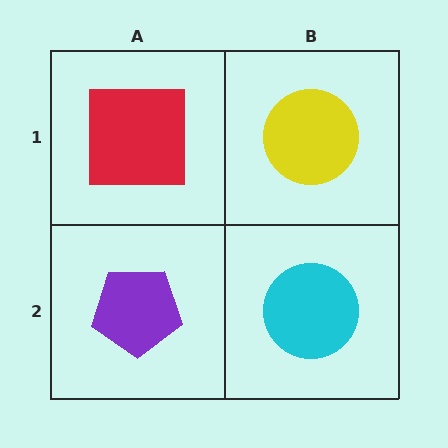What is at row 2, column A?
A purple pentagon.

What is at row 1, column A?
A red square.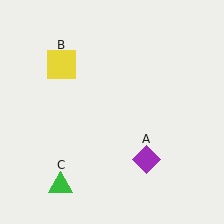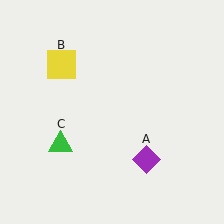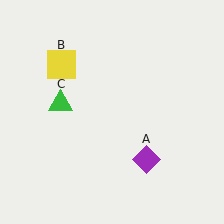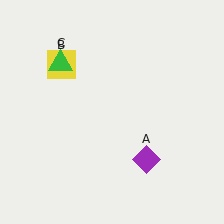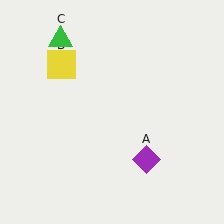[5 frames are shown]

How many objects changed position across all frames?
1 object changed position: green triangle (object C).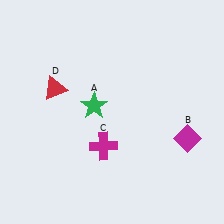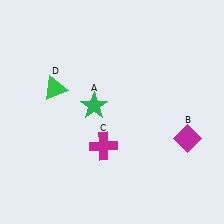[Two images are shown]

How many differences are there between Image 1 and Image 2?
There is 1 difference between the two images.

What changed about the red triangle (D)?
In Image 1, D is red. In Image 2, it changed to green.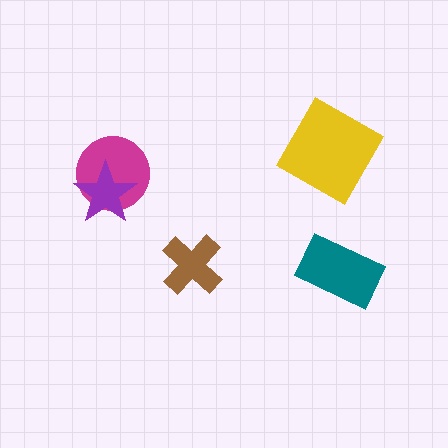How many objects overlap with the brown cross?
0 objects overlap with the brown cross.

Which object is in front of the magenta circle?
The purple star is in front of the magenta circle.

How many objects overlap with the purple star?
1 object overlaps with the purple star.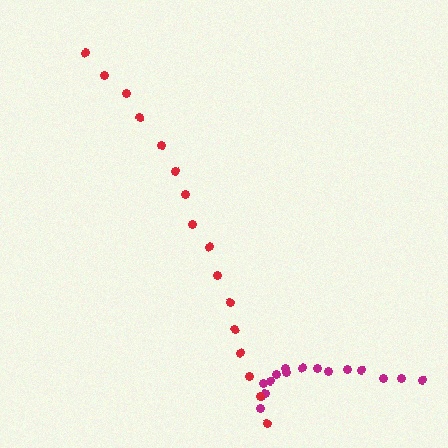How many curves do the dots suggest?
There are 2 distinct paths.